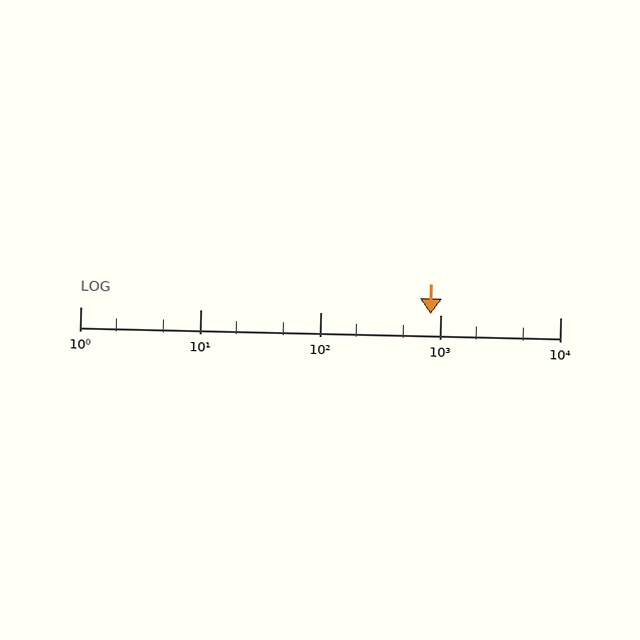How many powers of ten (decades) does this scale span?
The scale spans 4 decades, from 1 to 10000.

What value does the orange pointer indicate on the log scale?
The pointer indicates approximately 840.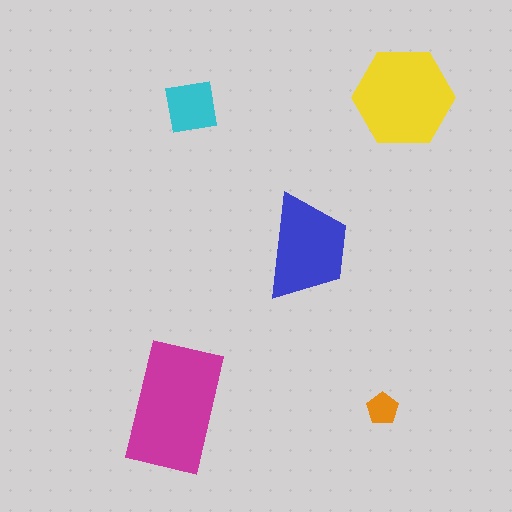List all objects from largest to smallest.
The magenta rectangle, the yellow hexagon, the blue trapezoid, the cyan square, the orange pentagon.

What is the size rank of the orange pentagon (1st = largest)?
5th.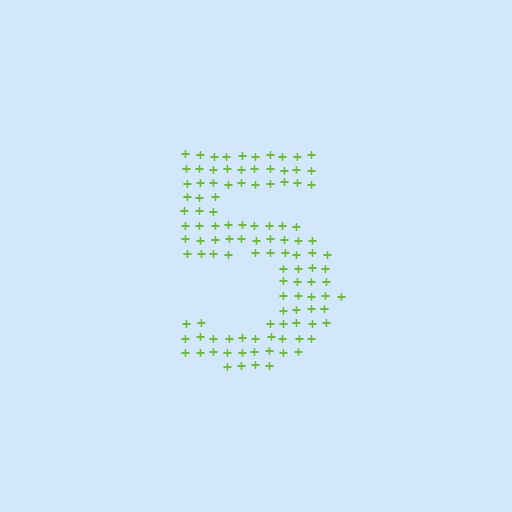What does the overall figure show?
The overall figure shows the digit 5.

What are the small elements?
The small elements are plus signs.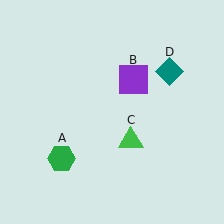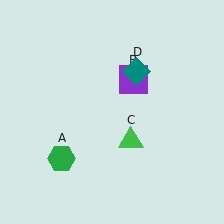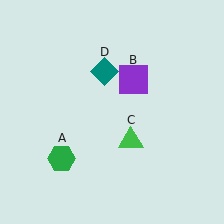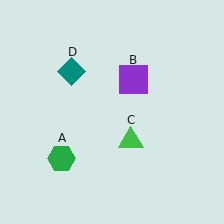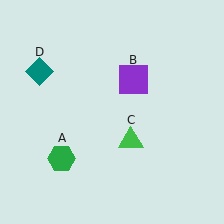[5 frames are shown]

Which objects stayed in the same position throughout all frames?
Green hexagon (object A) and purple square (object B) and green triangle (object C) remained stationary.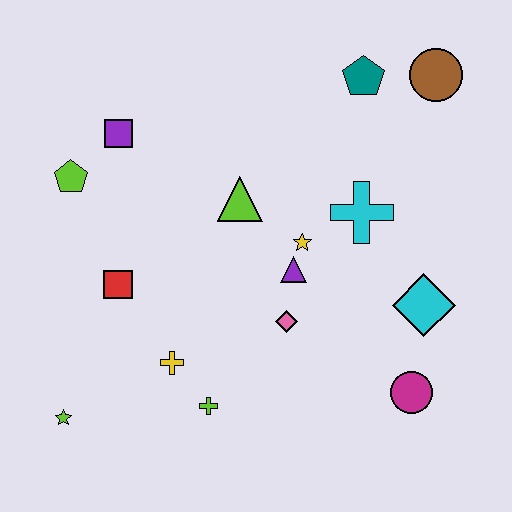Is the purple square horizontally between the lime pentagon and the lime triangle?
Yes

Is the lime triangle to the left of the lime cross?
No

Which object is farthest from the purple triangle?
The lime star is farthest from the purple triangle.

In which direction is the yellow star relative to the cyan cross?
The yellow star is to the left of the cyan cross.